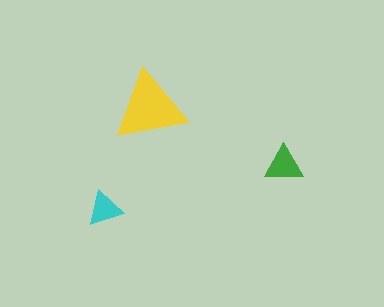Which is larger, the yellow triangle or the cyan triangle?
The yellow one.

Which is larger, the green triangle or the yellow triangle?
The yellow one.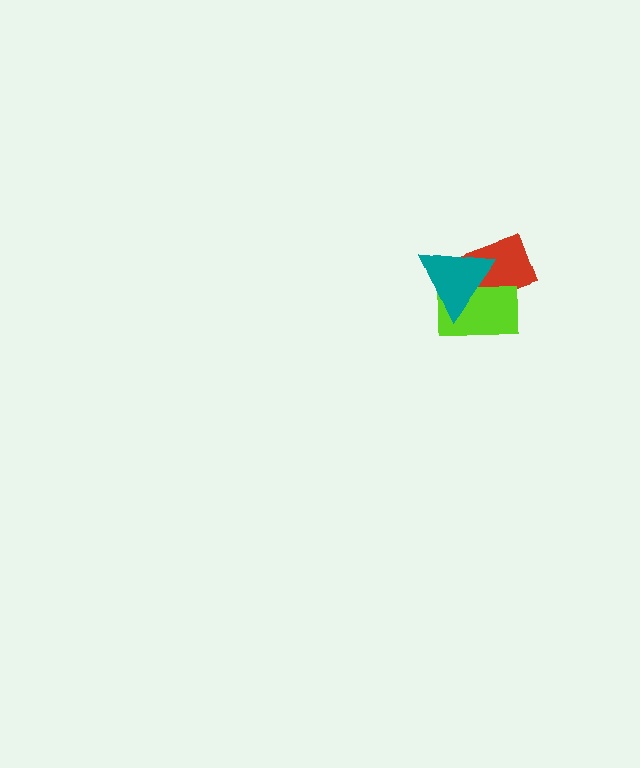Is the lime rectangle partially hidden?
Yes, it is partially covered by another shape.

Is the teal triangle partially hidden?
No, no other shape covers it.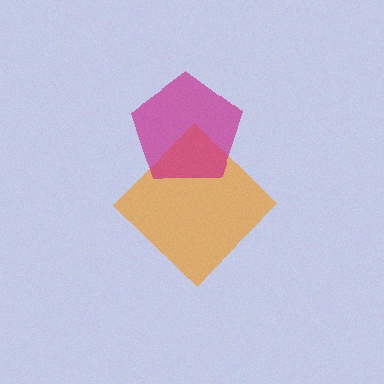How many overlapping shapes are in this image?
There are 2 overlapping shapes in the image.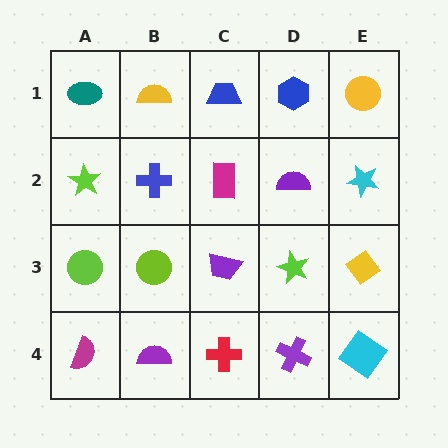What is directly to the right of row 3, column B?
A purple trapezoid.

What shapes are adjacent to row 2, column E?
A yellow circle (row 1, column E), a yellow diamond (row 3, column E), a purple semicircle (row 2, column D).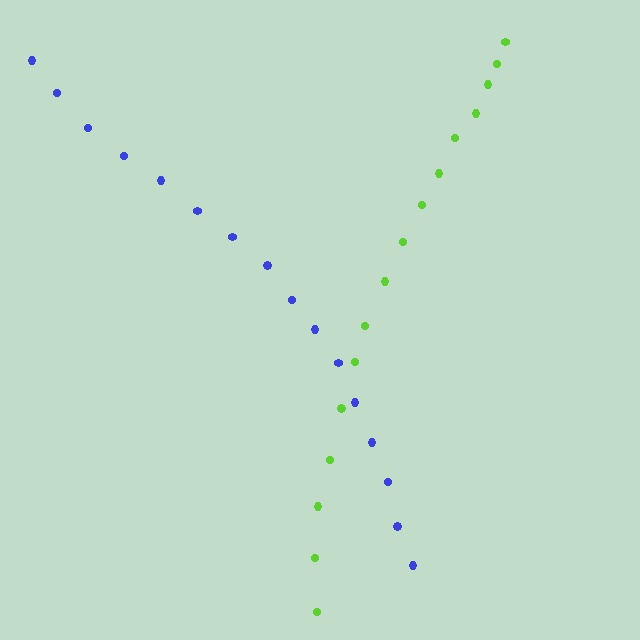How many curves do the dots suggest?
There are 2 distinct paths.